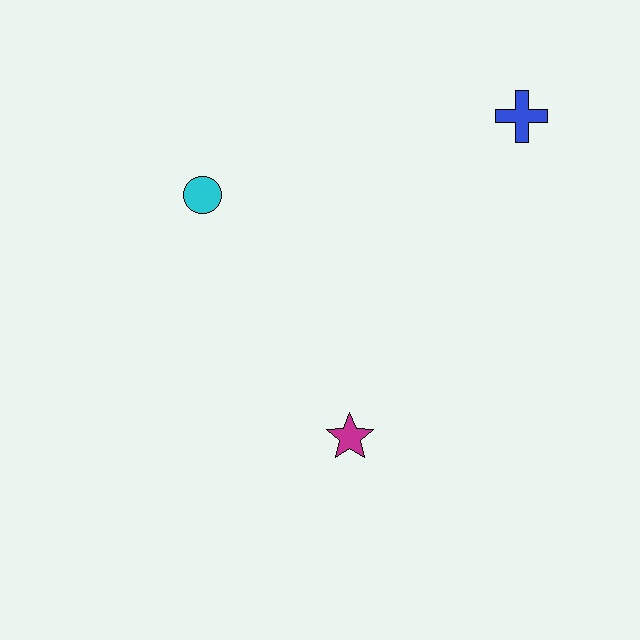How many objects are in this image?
There are 3 objects.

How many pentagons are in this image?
There are no pentagons.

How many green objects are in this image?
There are no green objects.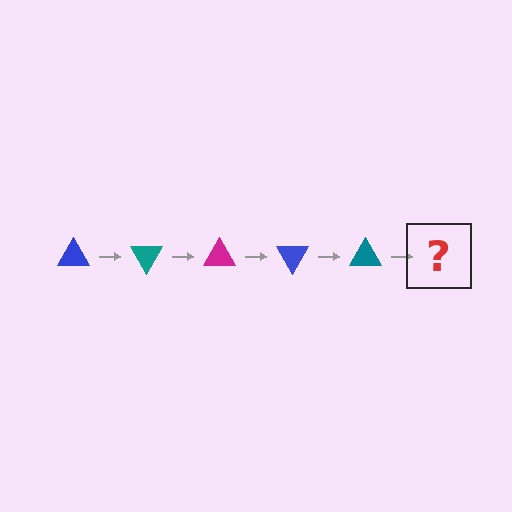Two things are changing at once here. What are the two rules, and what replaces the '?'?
The two rules are that it rotates 60 degrees each step and the color cycles through blue, teal, and magenta. The '?' should be a magenta triangle, rotated 300 degrees from the start.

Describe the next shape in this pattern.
It should be a magenta triangle, rotated 300 degrees from the start.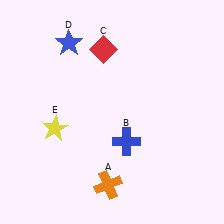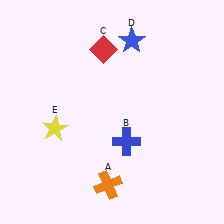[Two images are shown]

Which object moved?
The blue star (D) moved right.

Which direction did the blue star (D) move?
The blue star (D) moved right.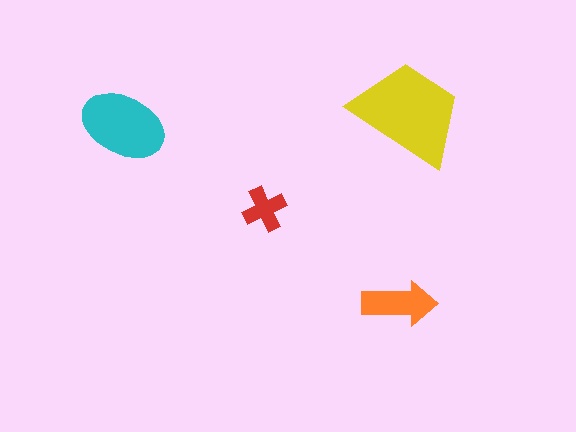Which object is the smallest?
The red cross.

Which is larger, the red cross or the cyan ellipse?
The cyan ellipse.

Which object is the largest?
The yellow trapezoid.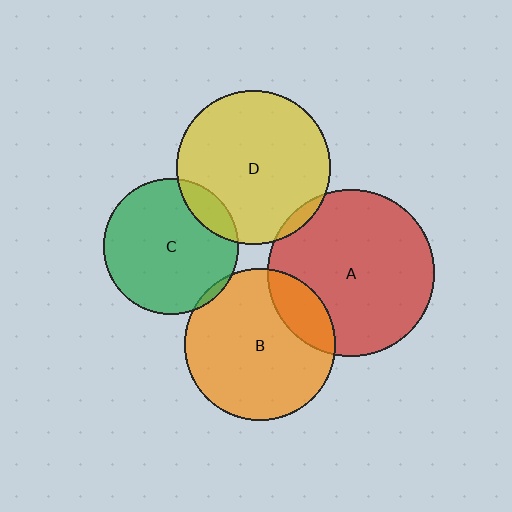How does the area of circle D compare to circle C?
Approximately 1.3 times.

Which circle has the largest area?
Circle A (red).